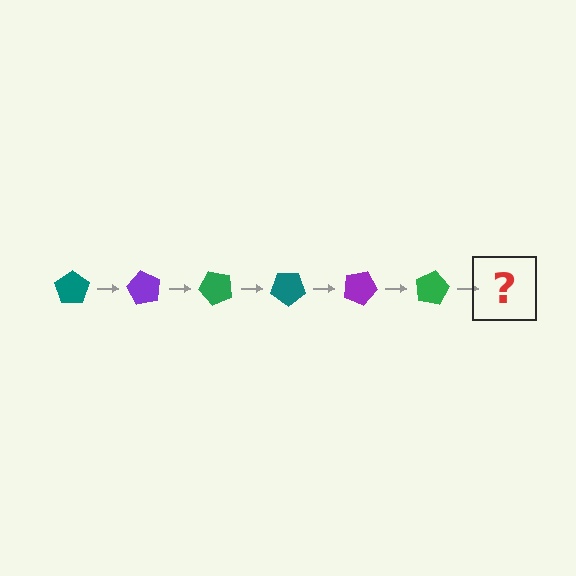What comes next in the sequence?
The next element should be a teal pentagon, rotated 360 degrees from the start.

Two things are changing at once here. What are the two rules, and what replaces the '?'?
The two rules are that it rotates 60 degrees each step and the color cycles through teal, purple, and green. The '?' should be a teal pentagon, rotated 360 degrees from the start.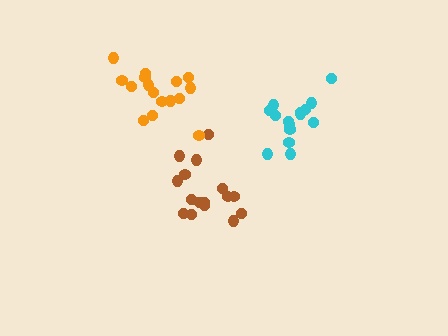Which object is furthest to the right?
The cyan cluster is rightmost.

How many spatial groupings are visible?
There are 3 spatial groupings.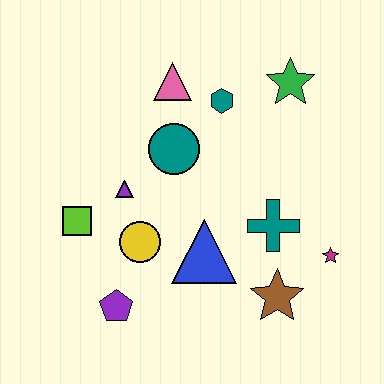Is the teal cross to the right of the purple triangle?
Yes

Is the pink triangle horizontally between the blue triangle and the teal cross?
No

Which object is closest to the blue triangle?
The yellow circle is closest to the blue triangle.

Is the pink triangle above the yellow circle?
Yes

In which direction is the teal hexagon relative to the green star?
The teal hexagon is to the left of the green star.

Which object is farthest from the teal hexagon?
The purple pentagon is farthest from the teal hexagon.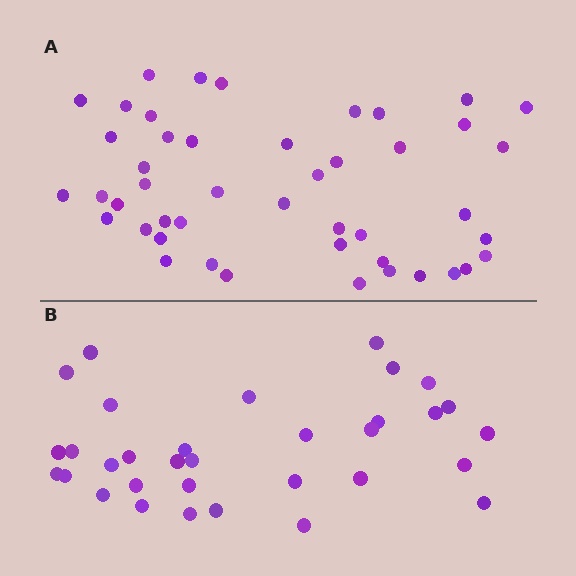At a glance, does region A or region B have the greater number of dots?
Region A (the top region) has more dots.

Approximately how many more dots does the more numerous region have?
Region A has approximately 15 more dots than region B.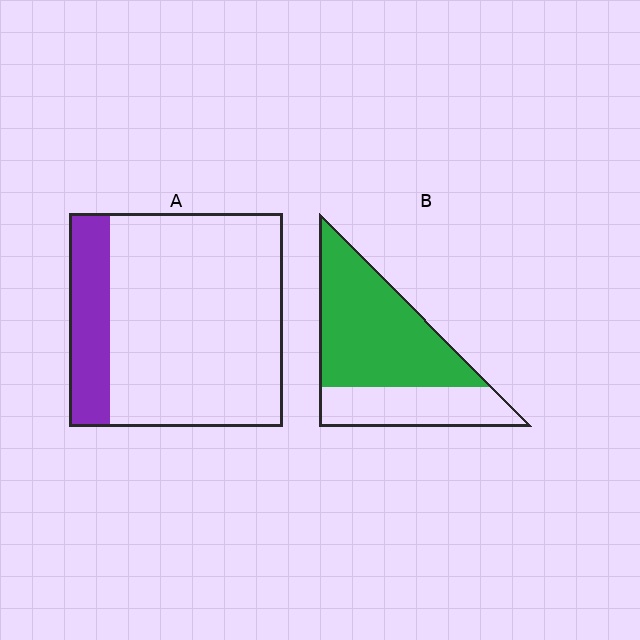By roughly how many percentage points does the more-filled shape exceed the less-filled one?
By roughly 45 percentage points (B over A).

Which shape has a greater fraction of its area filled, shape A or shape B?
Shape B.